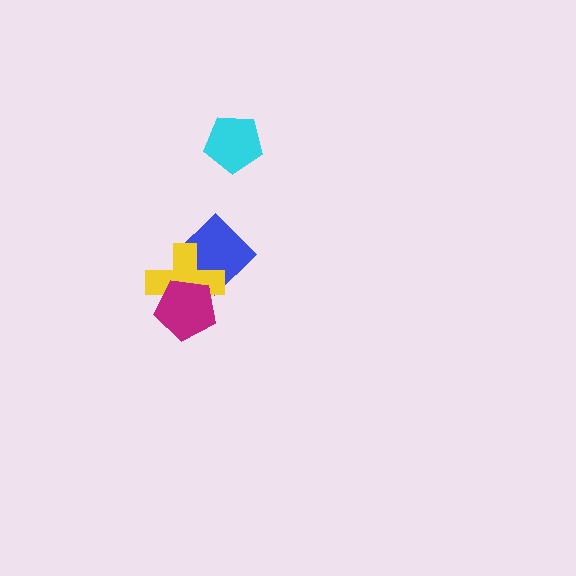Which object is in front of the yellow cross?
The magenta pentagon is in front of the yellow cross.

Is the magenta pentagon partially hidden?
No, no other shape covers it.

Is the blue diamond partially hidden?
Yes, it is partially covered by another shape.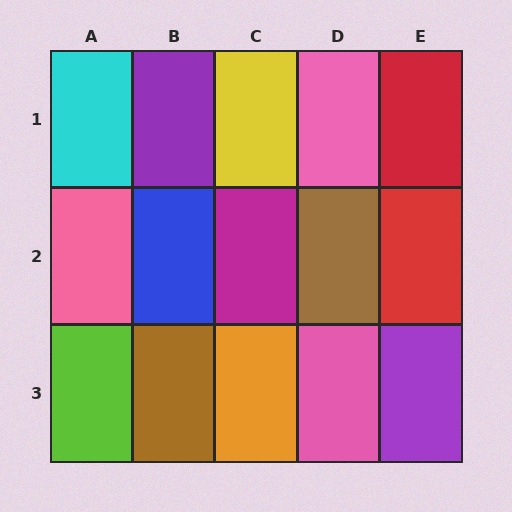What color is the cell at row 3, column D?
Pink.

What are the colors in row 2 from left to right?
Pink, blue, magenta, brown, red.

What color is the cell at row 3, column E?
Purple.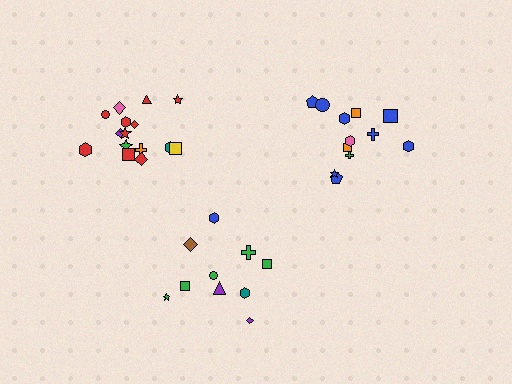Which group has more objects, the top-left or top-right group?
The top-left group.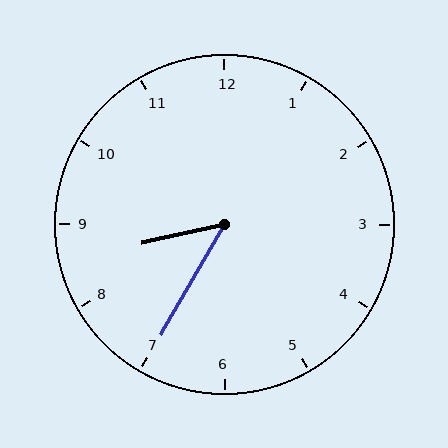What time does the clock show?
8:35.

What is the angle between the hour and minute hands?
Approximately 48 degrees.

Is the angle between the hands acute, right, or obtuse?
It is acute.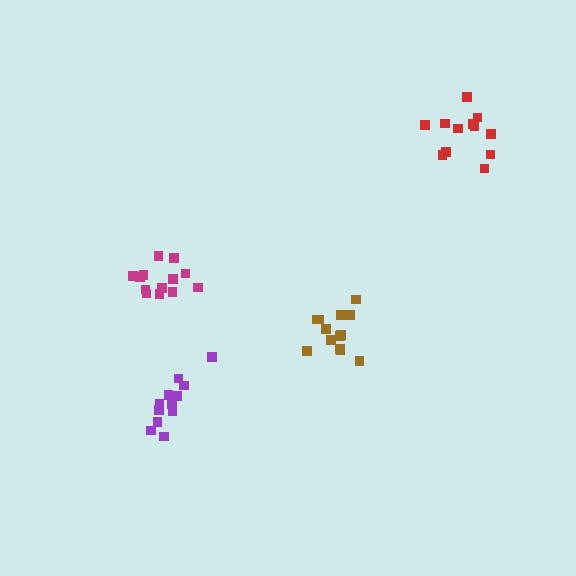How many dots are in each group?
Group 1: 12 dots, Group 2: 13 dots, Group 3: 12 dots, Group 4: 13 dots (50 total).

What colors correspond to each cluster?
The clusters are colored: purple, magenta, red, brown.